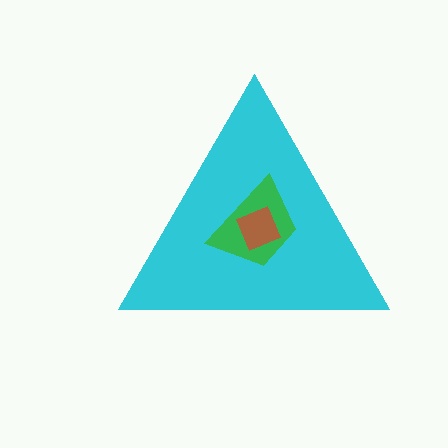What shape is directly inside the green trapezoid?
The brown square.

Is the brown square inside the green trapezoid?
Yes.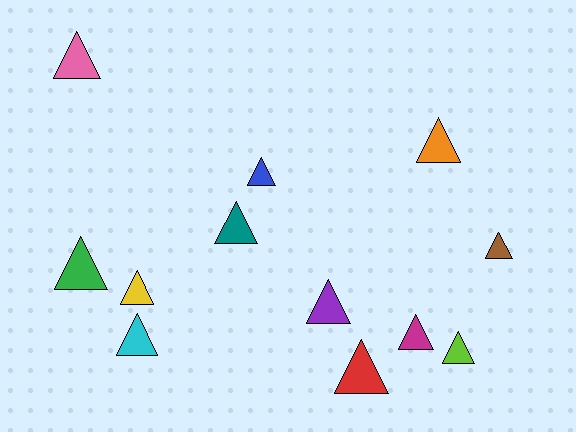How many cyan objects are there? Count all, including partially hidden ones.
There is 1 cyan object.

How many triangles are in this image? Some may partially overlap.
There are 12 triangles.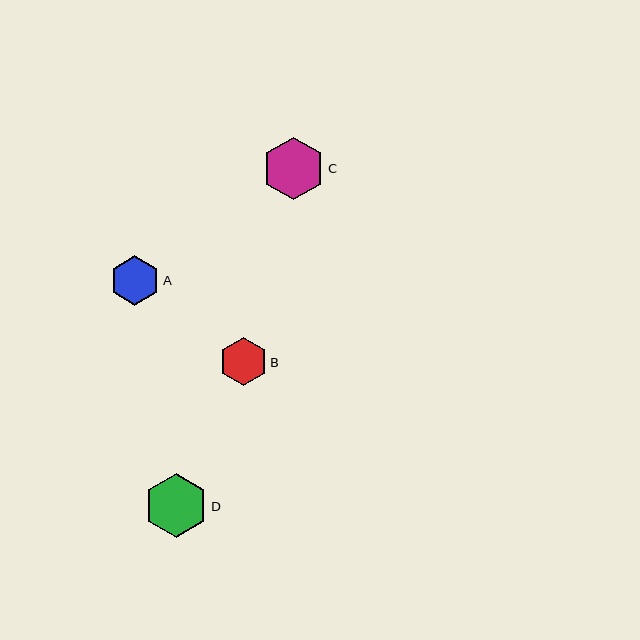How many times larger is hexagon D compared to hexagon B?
Hexagon D is approximately 1.3 times the size of hexagon B.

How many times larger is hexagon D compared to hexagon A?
Hexagon D is approximately 1.3 times the size of hexagon A.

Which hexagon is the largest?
Hexagon D is the largest with a size of approximately 64 pixels.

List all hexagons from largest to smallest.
From largest to smallest: D, C, A, B.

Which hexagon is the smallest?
Hexagon B is the smallest with a size of approximately 48 pixels.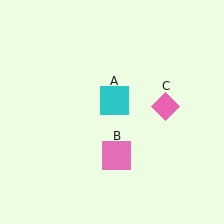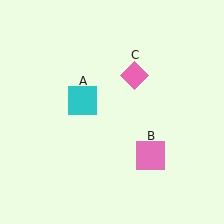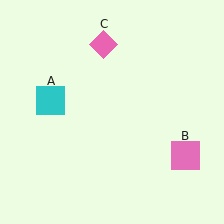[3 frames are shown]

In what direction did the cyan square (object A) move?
The cyan square (object A) moved left.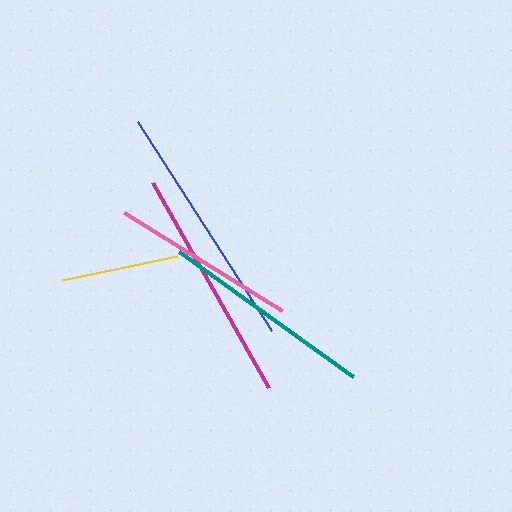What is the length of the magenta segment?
The magenta segment is approximately 235 pixels long.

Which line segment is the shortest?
The yellow line is the shortest at approximately 118 pixels.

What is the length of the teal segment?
The teal segment is approximately 214 pixels long.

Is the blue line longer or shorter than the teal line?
The blue line is longer than the teal line.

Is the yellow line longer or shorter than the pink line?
The pink line is longer than the yellow line.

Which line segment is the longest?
The blue line is the longest at approximately 248 pixels.